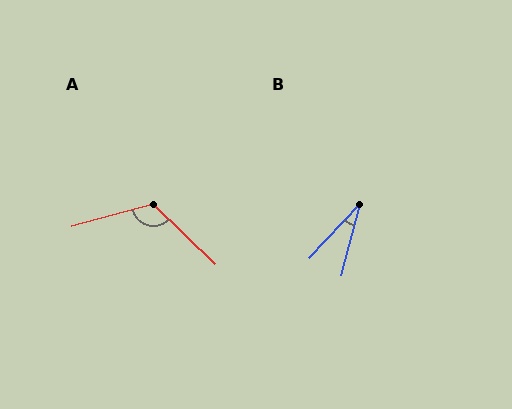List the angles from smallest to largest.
B (29°), A (121°).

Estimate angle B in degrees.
Approximately 29 degrees.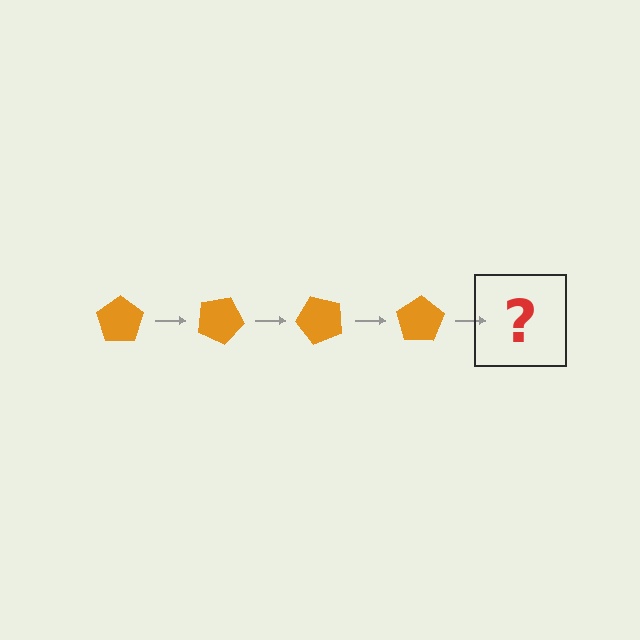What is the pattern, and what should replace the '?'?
The pattern is that the pentagon rotates 25 degrees each step. The '?' should be an orange pentagon rotated 100 degrees.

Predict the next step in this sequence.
The next step is an orange pentagon rotated 100 degrees.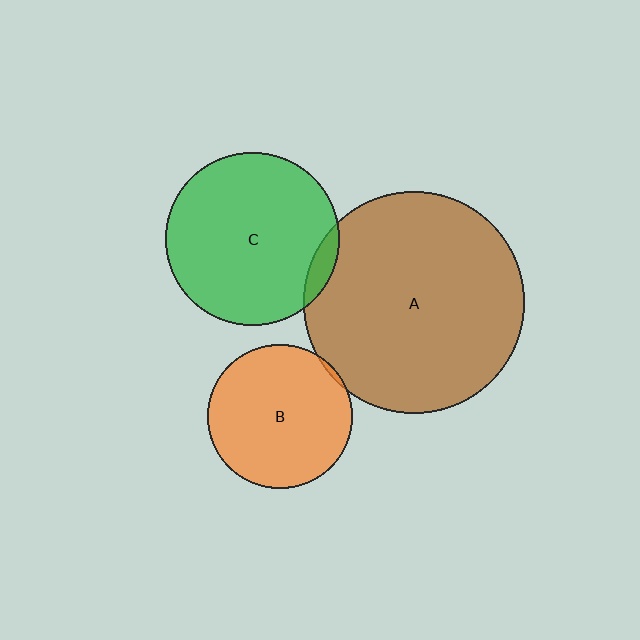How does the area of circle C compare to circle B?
Approximately 1.4 times.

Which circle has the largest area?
Circle A (brown).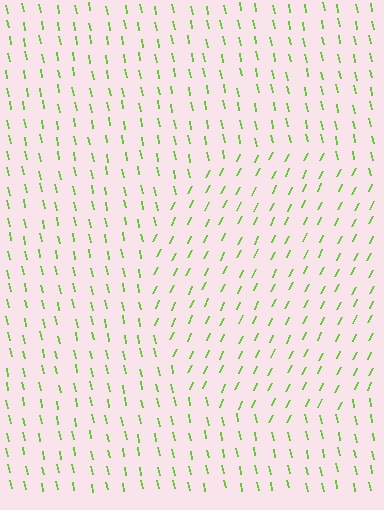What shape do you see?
I see a circle.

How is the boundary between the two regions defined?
The boundary is defined purely by a change in line orientation (approximately 38 degrees difference). All lines are the same color and thickness.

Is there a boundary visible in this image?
Yes, there is a texture boundary formed by a change in line orientation.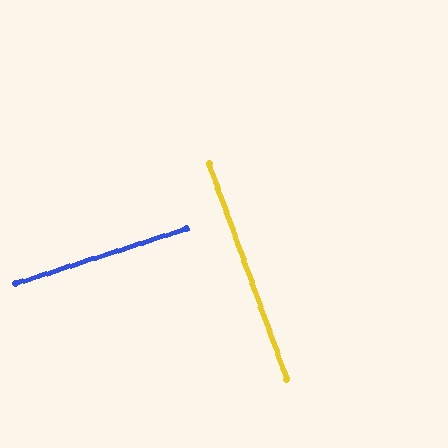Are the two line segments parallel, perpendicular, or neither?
Perpendicular — they meet at approximately 88°.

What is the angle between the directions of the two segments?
Approximately 88 degrees.